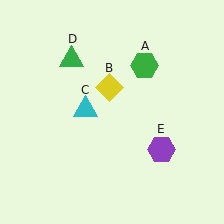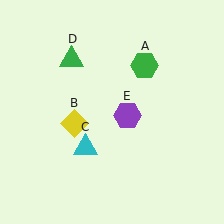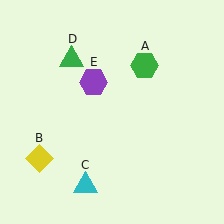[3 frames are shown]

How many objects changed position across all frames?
3 objects changed position: yellow diamond (object B), cyan triangle (object C), purple hexagon (object E).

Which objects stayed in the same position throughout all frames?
Green hexagon (object A) and green triangle (object D) remained stationary.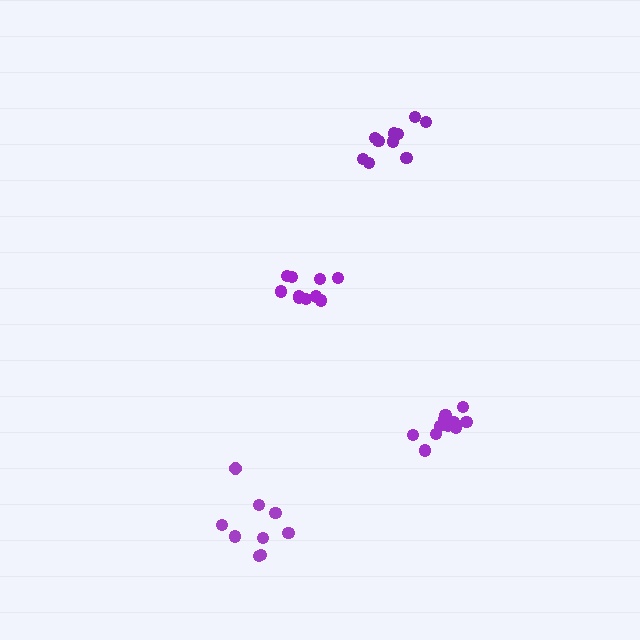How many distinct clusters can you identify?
There are 4 distinct clusters.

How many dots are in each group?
Group 1: 12 dots, Group 2: 9 dots, Group 3: 10 dots, Group 4: 10 dots (41 total).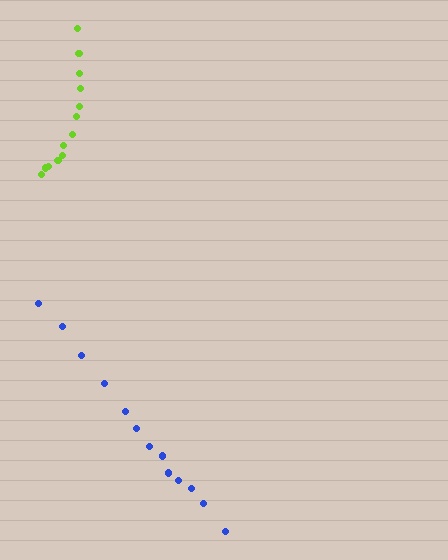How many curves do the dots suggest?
There are 2 distinct paths.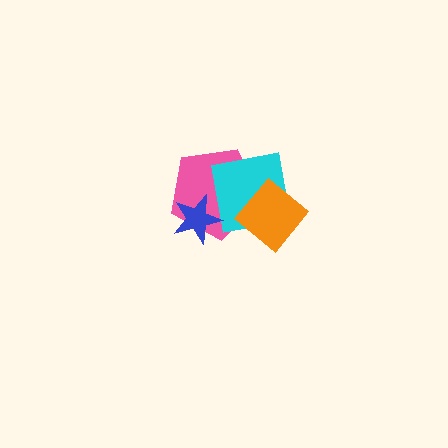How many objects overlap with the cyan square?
2 objects overlap with the cyan square.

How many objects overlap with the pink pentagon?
3 objects overlap with the pink pentagon.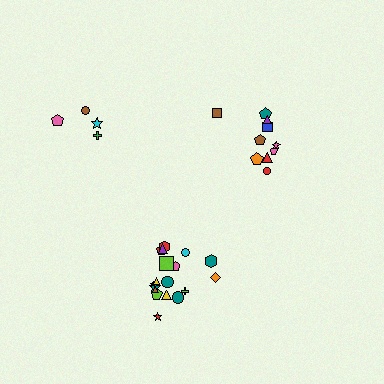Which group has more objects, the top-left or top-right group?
The top-right group.